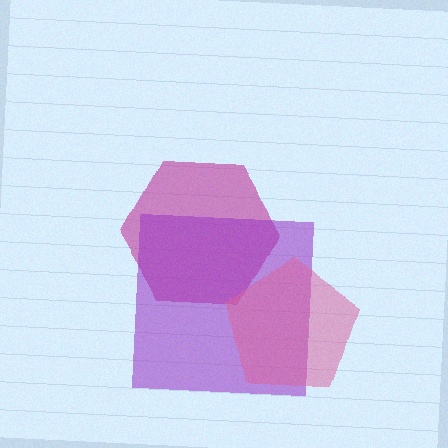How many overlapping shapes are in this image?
There are 3 overlapping shapes in the image.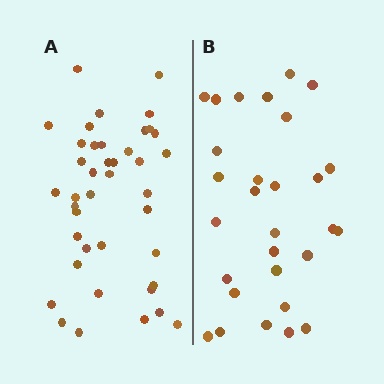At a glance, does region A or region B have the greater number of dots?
Region A (the left region) has more dots.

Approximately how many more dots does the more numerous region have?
Region A has roughly 12 or so more dots than region B.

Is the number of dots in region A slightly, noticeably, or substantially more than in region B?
Region A has noticeably more, but not dramatically so. The ratio is roughly 1.4 to 1.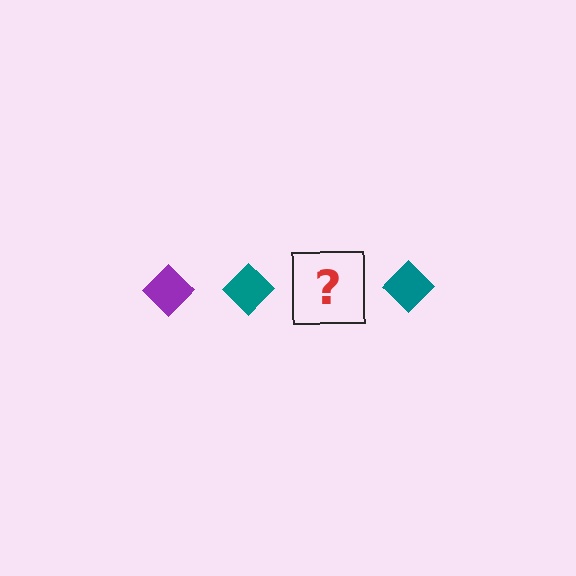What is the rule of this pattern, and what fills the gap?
The rule is that the pattern cycles through purple, teal diamonds. The gap should be filled with a purple diamond.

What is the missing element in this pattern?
The missing element is a purple diamond.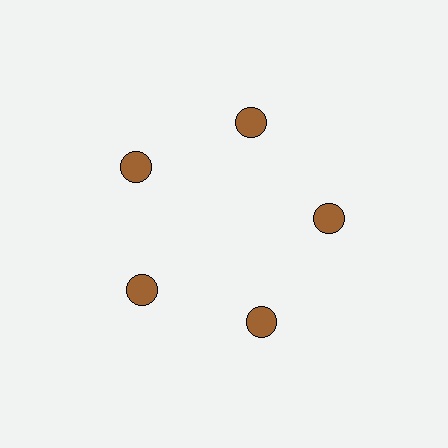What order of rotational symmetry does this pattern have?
This pattern has 5-fold rotational symmetry.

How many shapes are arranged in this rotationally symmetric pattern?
There are 5 shapes, arranged in 5 groups of 1.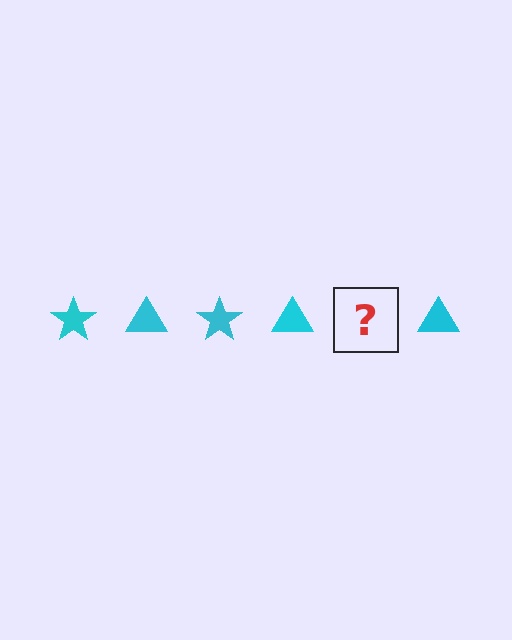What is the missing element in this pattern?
The missing element is a cyan star.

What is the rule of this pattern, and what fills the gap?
The rule is that the pattern cycles through star, triangle shapes in cyan. The gap should be filled with a cyan star.